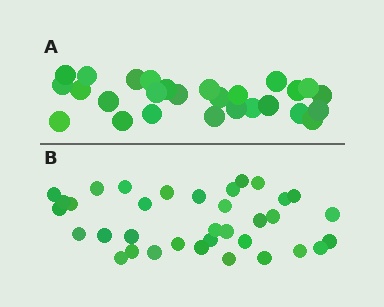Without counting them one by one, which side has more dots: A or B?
Region B (the bottom region) has more dots.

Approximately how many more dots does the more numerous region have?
Region B has roughly 8 or so more dots than region A.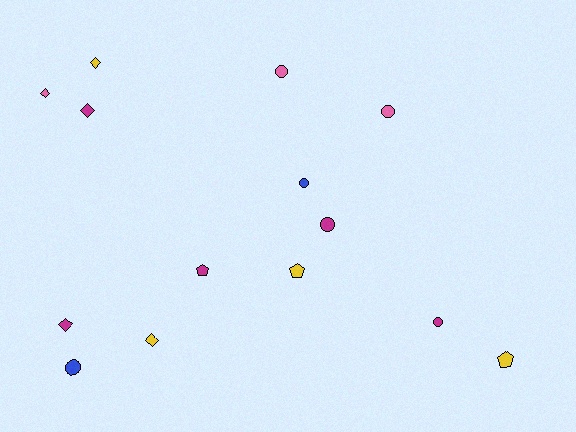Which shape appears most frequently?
Circle, with 6 objects.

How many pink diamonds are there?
There is 1 pink diamond.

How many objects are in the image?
There are 14 objects.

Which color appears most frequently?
Magenta, with 5 objects.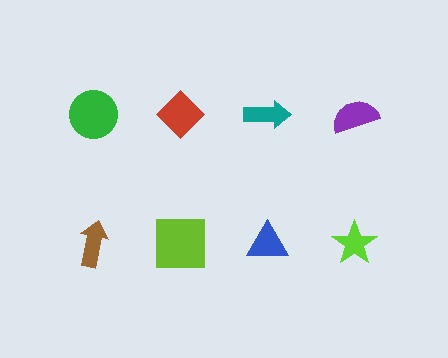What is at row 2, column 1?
A brown arrow.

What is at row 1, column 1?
A green circle.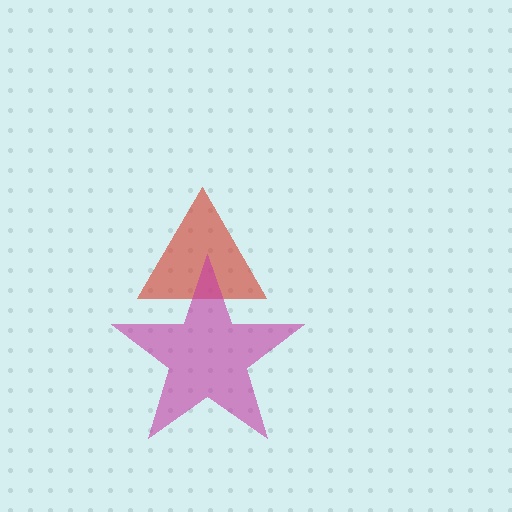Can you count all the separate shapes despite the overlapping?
Yes, there are 2 separate shapes.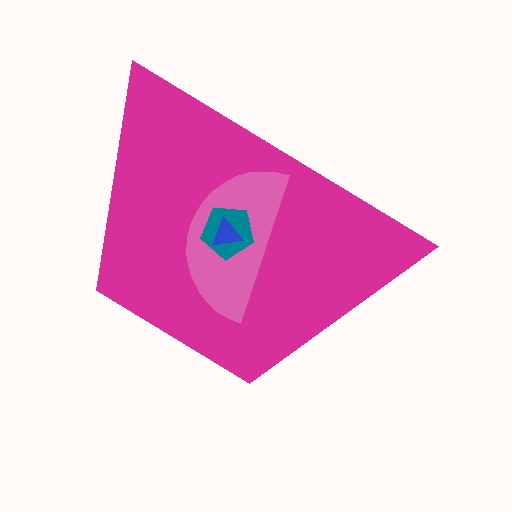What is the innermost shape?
The blue triangle.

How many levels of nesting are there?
4.